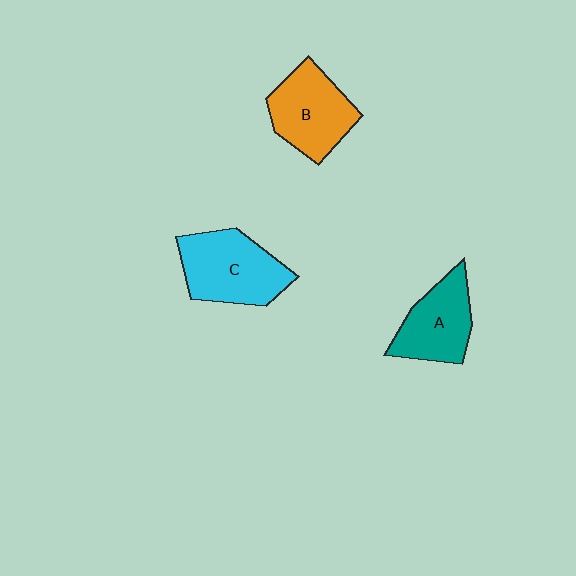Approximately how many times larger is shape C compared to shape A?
Approximately 1.3 times.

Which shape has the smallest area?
Shape A (teal).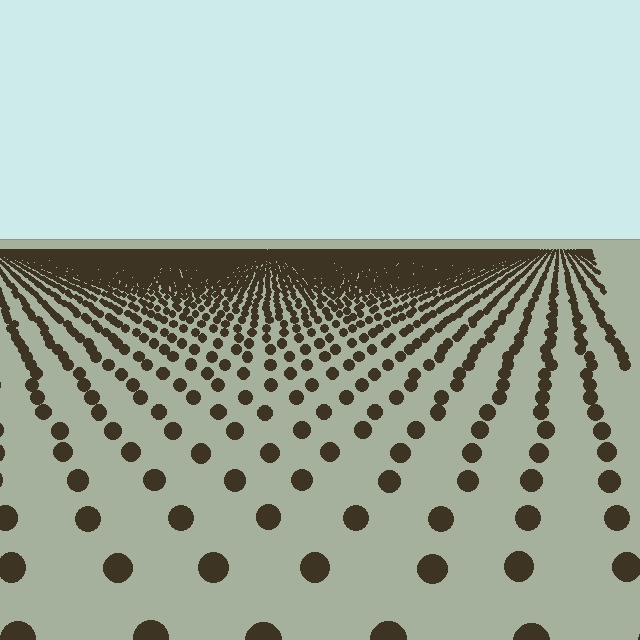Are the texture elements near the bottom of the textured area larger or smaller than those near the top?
Larger. Near the bottom, elements are closer to the viewer and appear at a bigger on-screen size.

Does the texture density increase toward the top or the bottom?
Density increases toward the top.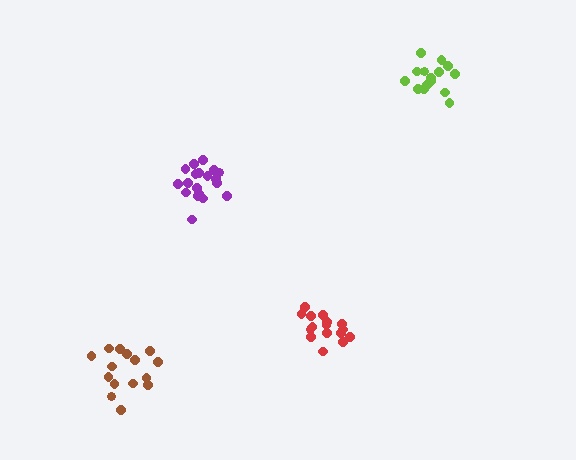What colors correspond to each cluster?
The clusters are colored: brown, purple, lime, red.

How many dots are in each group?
Group 1: 15 dots, Group 2: 20 dots, Group 3: 15 dots, Group 4: 16 dots (66 total).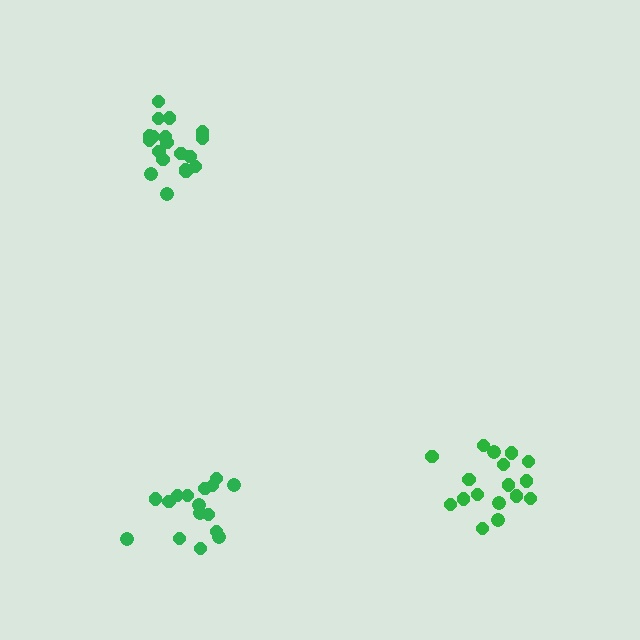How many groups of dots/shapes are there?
There are 3 groups.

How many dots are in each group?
Group 1: 20 dots, Group 2: 16 dots, Group 3: 17 dots (53 total).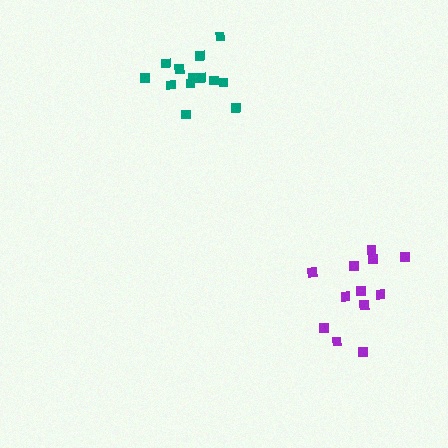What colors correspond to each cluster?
The clusters are colored: purple, teal.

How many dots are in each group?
Group 1: 12 dots, Group 2: 13 dots (25 total).